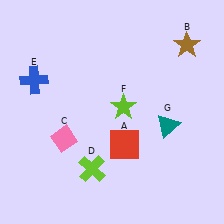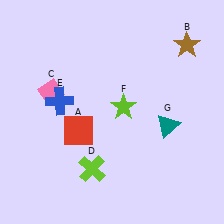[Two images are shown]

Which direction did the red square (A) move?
The red square (A) moved left.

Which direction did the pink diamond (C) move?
The pink diamond (C) moved up.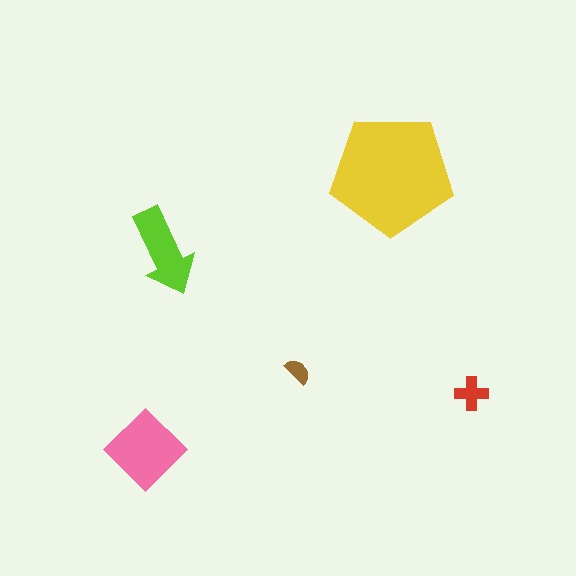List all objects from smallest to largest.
The brown semicircle, the red cross, the lime arrow, the pink diamond, the yellow pentagon.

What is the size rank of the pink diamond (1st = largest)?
2nd.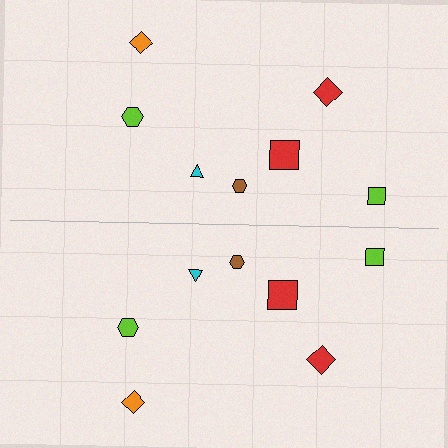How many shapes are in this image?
There are 14 shapes in this image.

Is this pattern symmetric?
Yes, this pattern has bilateral (reflection) symmetry.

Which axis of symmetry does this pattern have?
The pattern has a horizontal axis of symmetry running through the center of the image.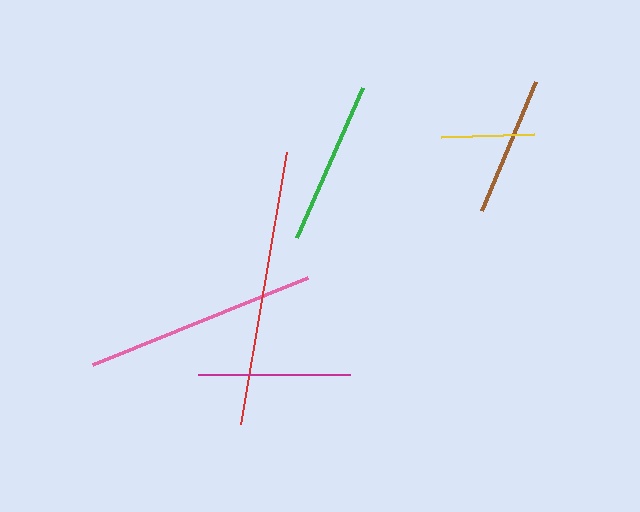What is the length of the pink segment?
The pink segment is approximately 232 pixels long.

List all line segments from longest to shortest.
From longest to shortest: red, pink, green, magenta, brown, yellow.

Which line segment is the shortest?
The yellow line is the shortest at approximately 93 pixels.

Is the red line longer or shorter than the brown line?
The red line is longer than the brown line.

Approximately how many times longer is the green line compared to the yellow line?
The green line is approximately 1.8 times the length of the yellow line.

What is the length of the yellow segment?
The yellow segment is approximately 93 pixels long.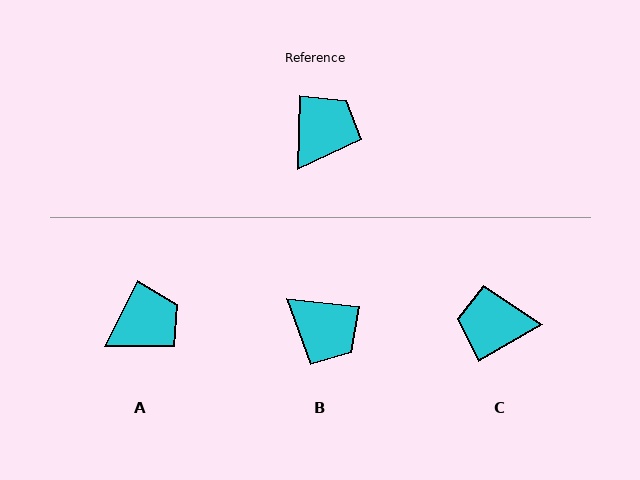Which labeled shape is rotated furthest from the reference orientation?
C, about 122 degrees away.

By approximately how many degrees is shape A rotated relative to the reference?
Approximately 24 degrees clockwise.